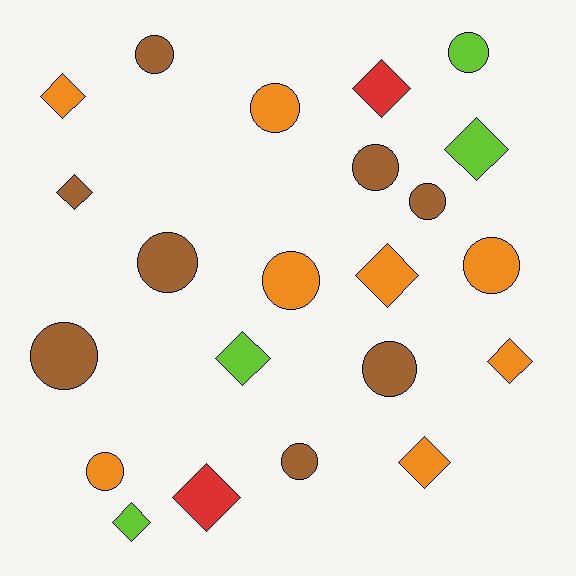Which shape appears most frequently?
Circle, with 12 objects.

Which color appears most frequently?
Brown, with 8 objects.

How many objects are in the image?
There are 22 objects.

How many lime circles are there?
There is 1 lime circle.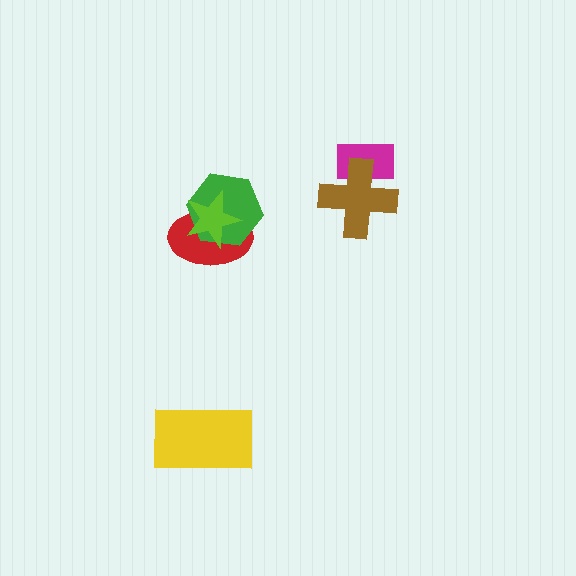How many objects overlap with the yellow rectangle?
0 objects overlap with the yellow rectangle.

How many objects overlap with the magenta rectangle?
1 object overlaps with the magenta rectangle.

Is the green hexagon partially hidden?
Yes, it is partially covered by another shape.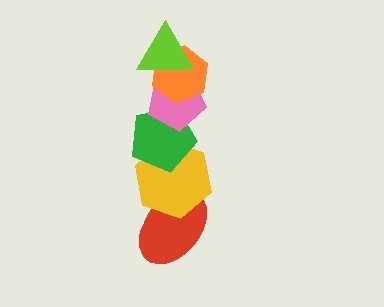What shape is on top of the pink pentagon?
The orange hexagon is on top of the pink pentagon.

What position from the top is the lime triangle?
The lime triangle is 1st from the top.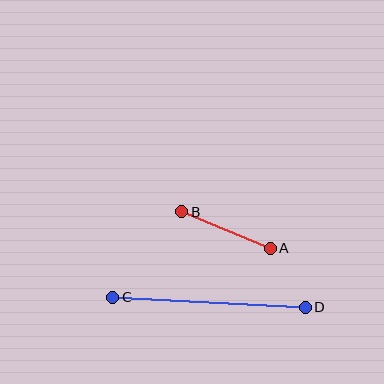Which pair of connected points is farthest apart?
Points C and D are farthest apart.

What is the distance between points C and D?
The distance is approximately 193 pixels.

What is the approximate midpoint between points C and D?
The midpoint is at approximately (209, 302) pixels.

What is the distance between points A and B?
The distance is approximately 96 pixels.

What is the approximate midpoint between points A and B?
The midpoint is at approximately (226, 230) pixels.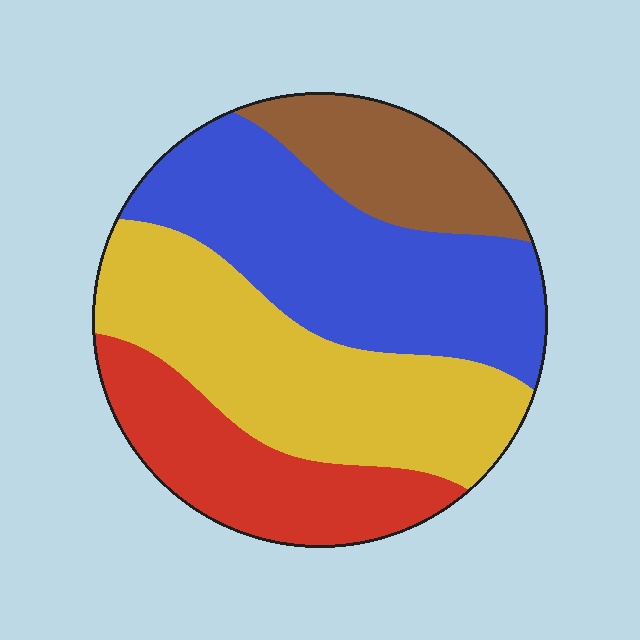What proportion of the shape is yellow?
Yellow takes up about one third (1/3) of the shape.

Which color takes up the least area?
Brown, at roughly 15%.